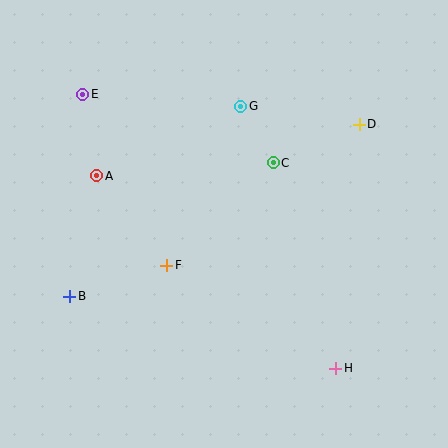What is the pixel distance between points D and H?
The distance between D and H is 245 pixels.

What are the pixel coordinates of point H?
Point H is at (336, 368).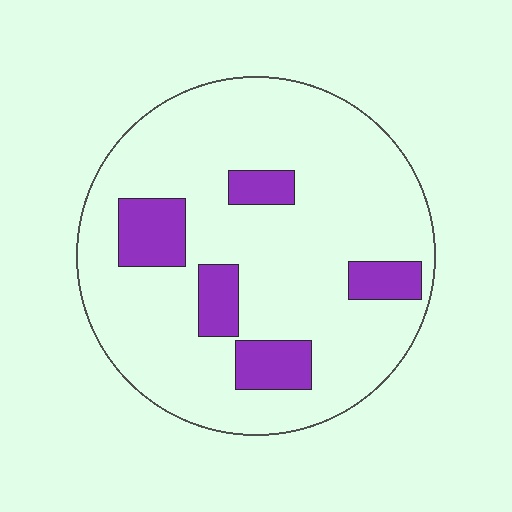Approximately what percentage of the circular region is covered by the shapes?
Approximately 15%.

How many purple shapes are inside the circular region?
5.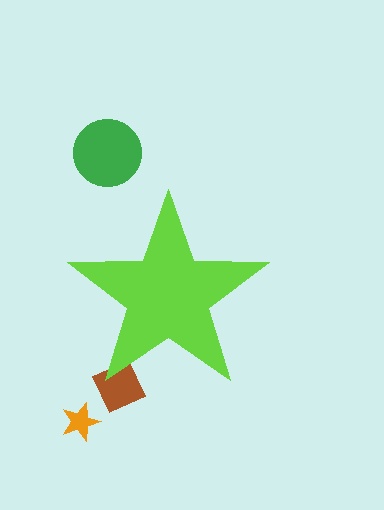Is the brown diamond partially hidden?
Yes, the brown diamond is partially hidden behind the lime star.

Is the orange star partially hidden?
No, the orange star is fully visible.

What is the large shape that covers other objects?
A lime star.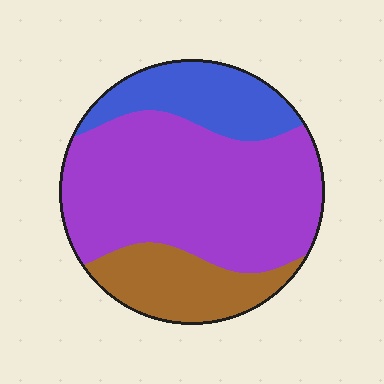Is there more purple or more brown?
Purple.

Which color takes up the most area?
Purple, at roughly 60%.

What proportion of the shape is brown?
Brown covers about 20% of the shape.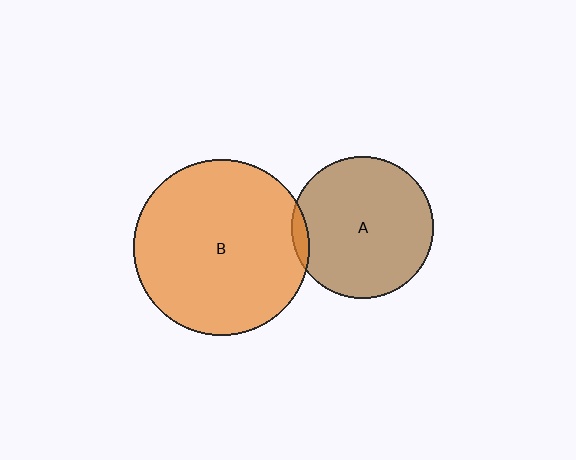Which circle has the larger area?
Circle B (orange).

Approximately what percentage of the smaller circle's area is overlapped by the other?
Approximately 5%.